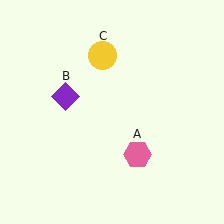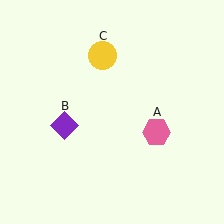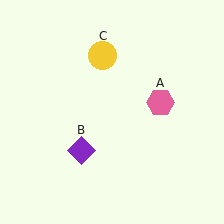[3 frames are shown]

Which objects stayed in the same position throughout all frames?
Yellow circle (object C) remained stationary.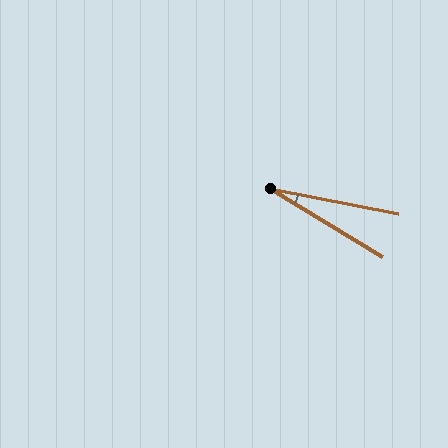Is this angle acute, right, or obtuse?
It is acute.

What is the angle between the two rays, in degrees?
Approximately 20 degrees.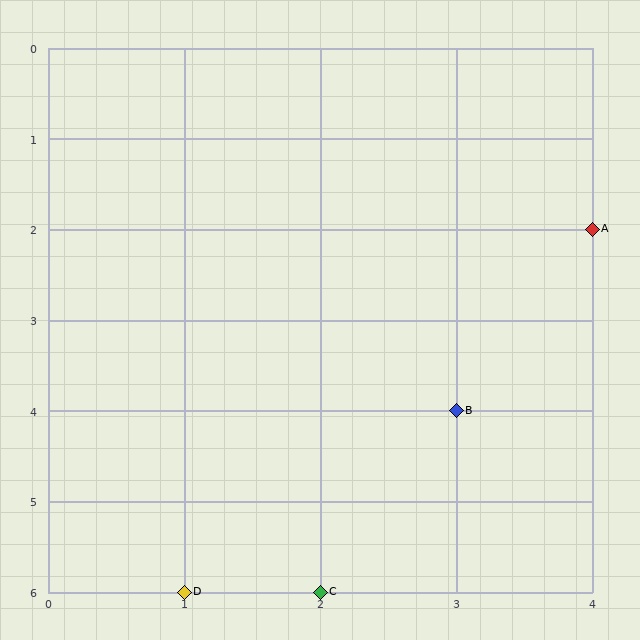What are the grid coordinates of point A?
Point A is at grid coordinates (4, 2).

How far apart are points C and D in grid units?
Points C and D are 1 column apart.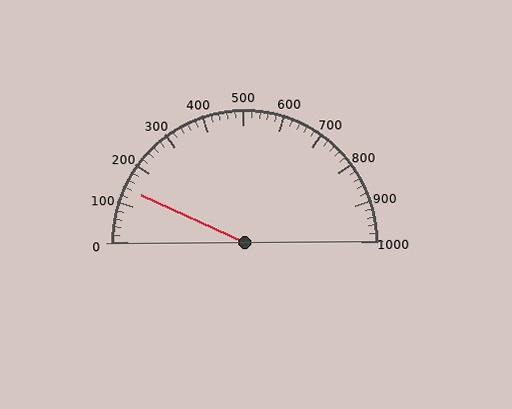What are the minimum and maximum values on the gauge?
The gauge ranges from 0 to 1000.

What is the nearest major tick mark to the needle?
The nearest major tick mark is 100.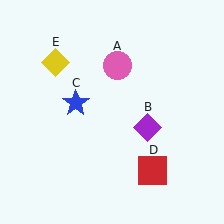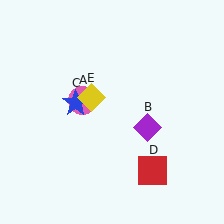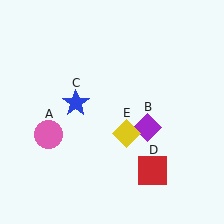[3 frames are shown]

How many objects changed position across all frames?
2 objects changed position: pink circle (object A), yellow diamond (object E).